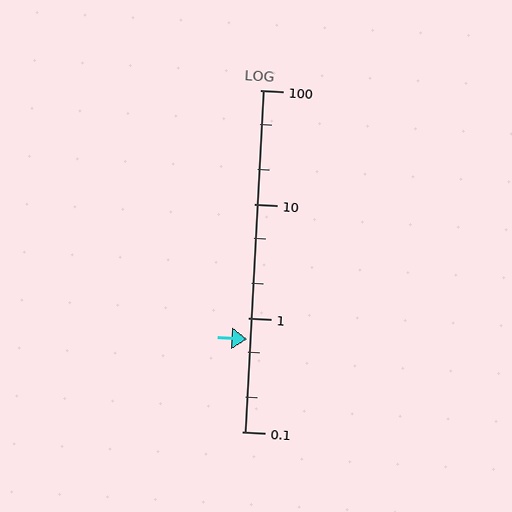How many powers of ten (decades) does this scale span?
The scale spans 3 decades, from 0.1 to 100.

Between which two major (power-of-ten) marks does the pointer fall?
The pointer is between 0.1 and 1.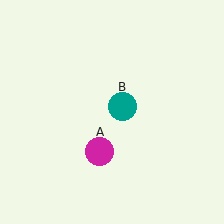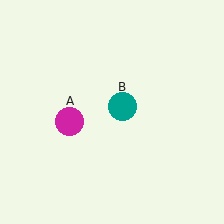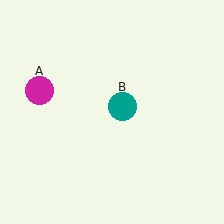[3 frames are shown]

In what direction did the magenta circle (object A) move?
The magenta circle (object A) moved up and to the left.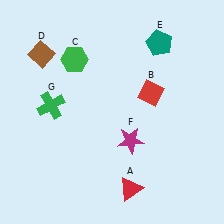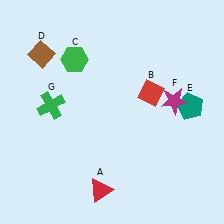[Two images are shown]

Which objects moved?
The objects that moved are: the red triangle (A), the teal pentagon (E), the magenta star (F).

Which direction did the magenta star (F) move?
The magenta star (F) moved right.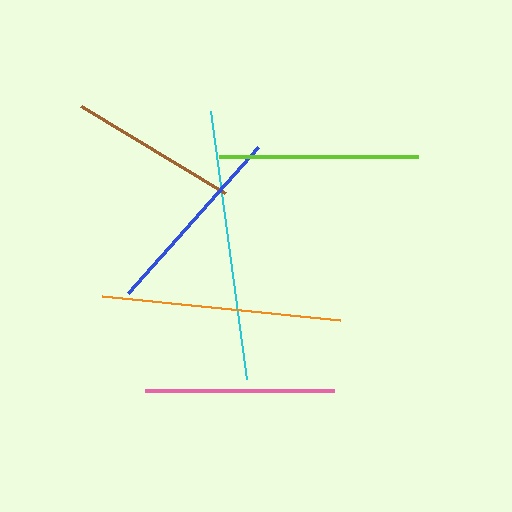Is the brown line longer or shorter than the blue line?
The blue line is longer than the brown line.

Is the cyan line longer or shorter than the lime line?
The cyan line is longer than the lime line.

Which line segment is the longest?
The cyan line is the longest at approximately 271 pixels.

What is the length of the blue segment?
The blue segment is approximately 196 pixels long.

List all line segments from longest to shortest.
From longest to shortest: cyan, orange, lime, blue, pink, brown.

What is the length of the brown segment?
The brown segment is approximately 169 pixels long.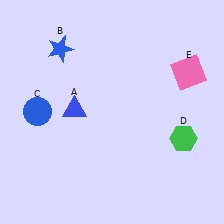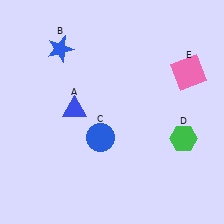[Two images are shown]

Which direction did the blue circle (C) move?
The blue circle (C) moved right.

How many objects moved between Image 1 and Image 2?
1 object moved between the two images.